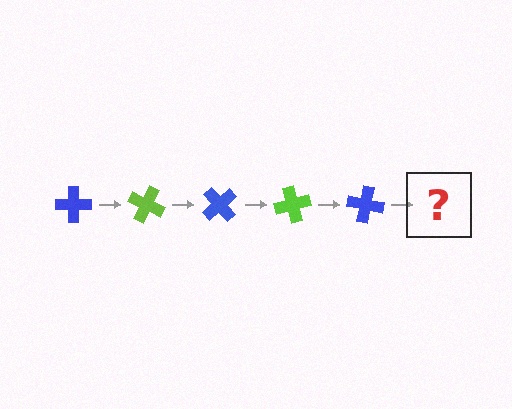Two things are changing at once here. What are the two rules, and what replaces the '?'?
The two rules are that it rotates 25 degrees each step and the color cycles through blue and lime. The '?' should be a lime cross, rotated 125 degrees from the start.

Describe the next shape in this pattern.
It should be a lime cross, rotated 125 degrees from the start.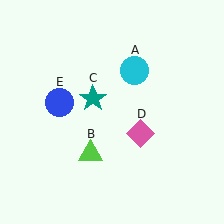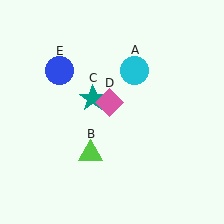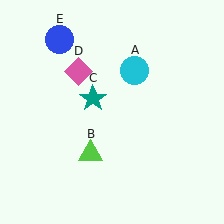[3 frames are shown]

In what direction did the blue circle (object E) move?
The blue circle (object E) moved up.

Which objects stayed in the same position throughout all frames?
Cyan circle (object A) and lime triangle (object B) and teal star (object C) remained stationary.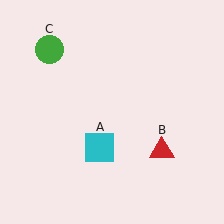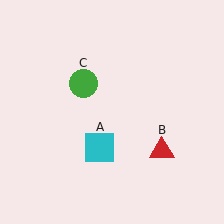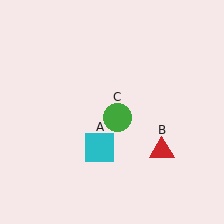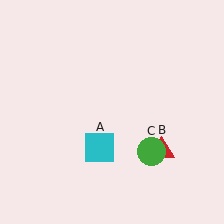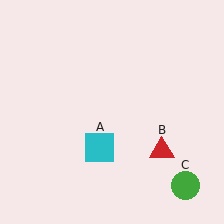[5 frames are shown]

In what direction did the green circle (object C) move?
The green circle (object C) moved down and to the right.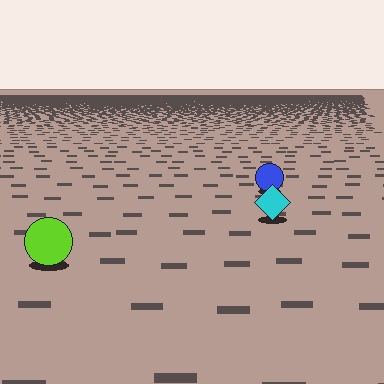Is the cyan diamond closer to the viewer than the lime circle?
No. The lime circle is closer — you can tell from the texture gradient: the ground texture is coarser near it.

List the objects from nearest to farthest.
From nearest to farthest: the lime circle, the cyan diamond, the blue circle.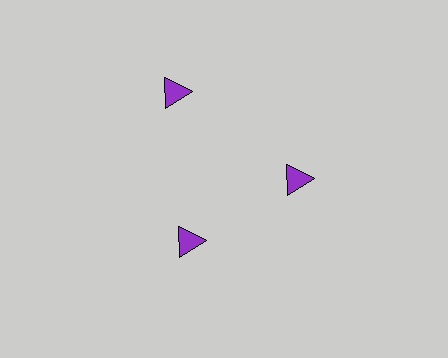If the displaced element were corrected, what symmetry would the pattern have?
It would have 3-fold rotational symmetry — the pattern would map onto itself every 120 degrees.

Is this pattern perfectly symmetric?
No. The 3 purple triangles are arranged in a ring, but one element near the 11 o'clock position is pushed outward from the center, breaking the 3-fold rotational symmetry.